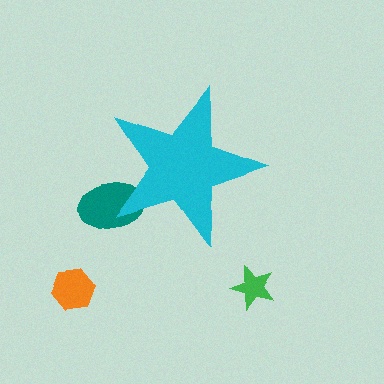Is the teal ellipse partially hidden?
Yes, the teal ellipse is partially hidden behind the cyan star.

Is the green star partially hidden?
No, the green star is fully visible.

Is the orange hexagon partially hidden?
No, the orange hexagon is fully visible.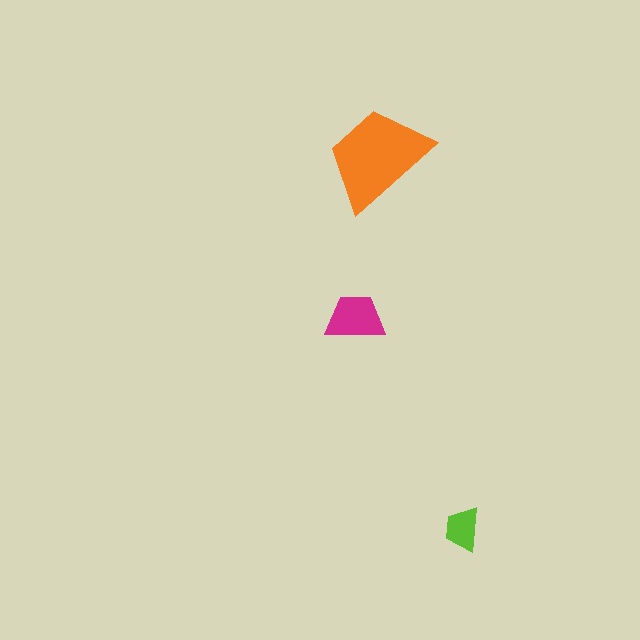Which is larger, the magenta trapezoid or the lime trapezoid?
The magenta one.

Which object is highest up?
The orange trapezoid is topmost.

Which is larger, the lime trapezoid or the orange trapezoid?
The orange one.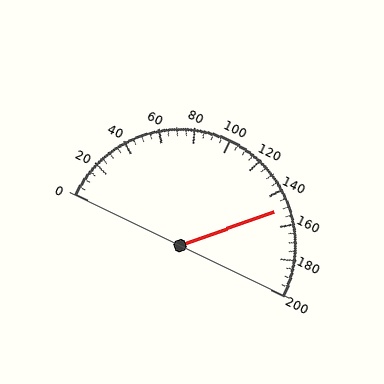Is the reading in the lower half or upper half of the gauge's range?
The reading is in the upper half of the range (0 to 200).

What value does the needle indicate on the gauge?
The needle indicates approximately 150.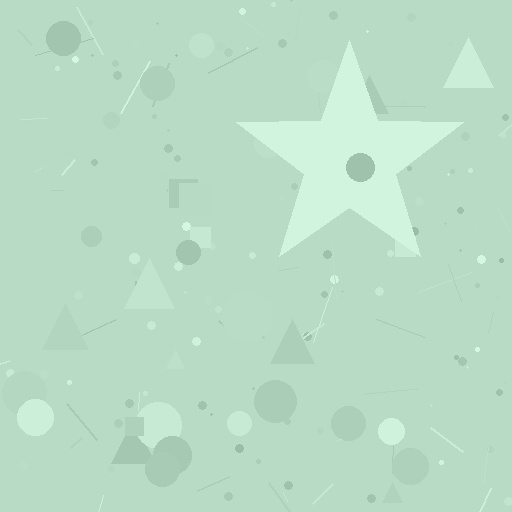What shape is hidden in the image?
A star is hidden in the image.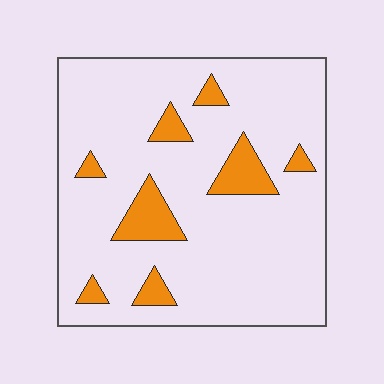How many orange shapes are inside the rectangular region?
8.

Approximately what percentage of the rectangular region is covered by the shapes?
Approximately 15%.